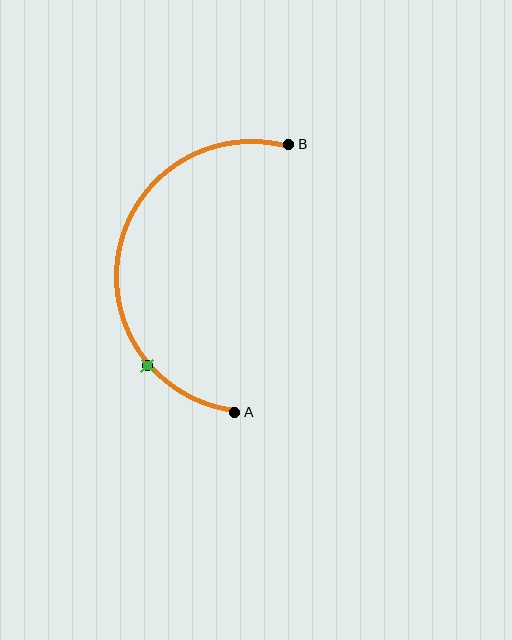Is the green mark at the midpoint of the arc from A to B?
No. The green mark lies on the arc but is closer to endpoint A. The arc midpoint would be at the point on the curve equidistant along the arc from both A and B.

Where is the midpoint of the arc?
The arc midpoint is the point on the curve farthest from the straight line joining A and B. It sits to the left of that line.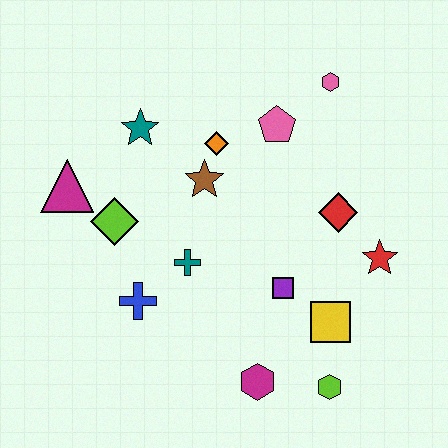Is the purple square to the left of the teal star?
No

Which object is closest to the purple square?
The yellow square is closest to the purple square.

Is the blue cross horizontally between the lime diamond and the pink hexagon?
Yes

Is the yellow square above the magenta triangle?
No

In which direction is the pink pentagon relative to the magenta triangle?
The pink pentagon is to the right of the magenta triangle.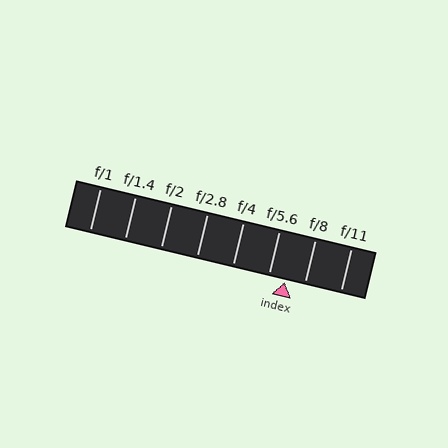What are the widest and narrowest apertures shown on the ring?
The widest aperture shown is f/1 and the narrowest is f/11.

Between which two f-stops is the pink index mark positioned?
The index mark is between f/5.6 and f/8.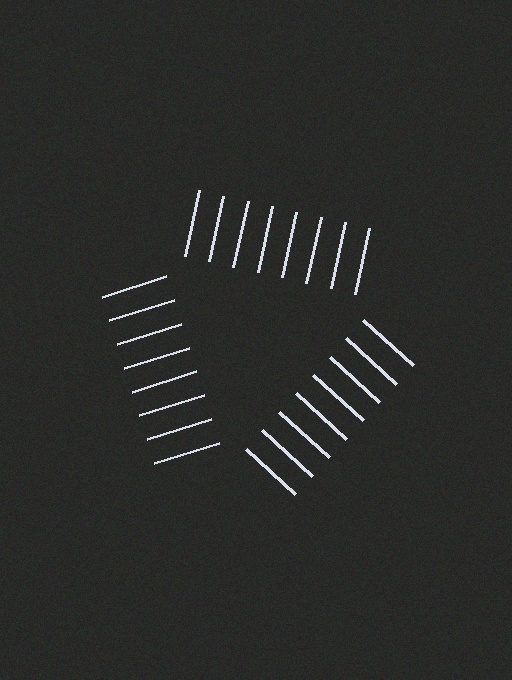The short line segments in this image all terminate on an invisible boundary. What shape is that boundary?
An illusory triangle — the line segments terminate on its edges but no continuous stroke is drawn.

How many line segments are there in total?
24 — 8 along each of the 3 edges.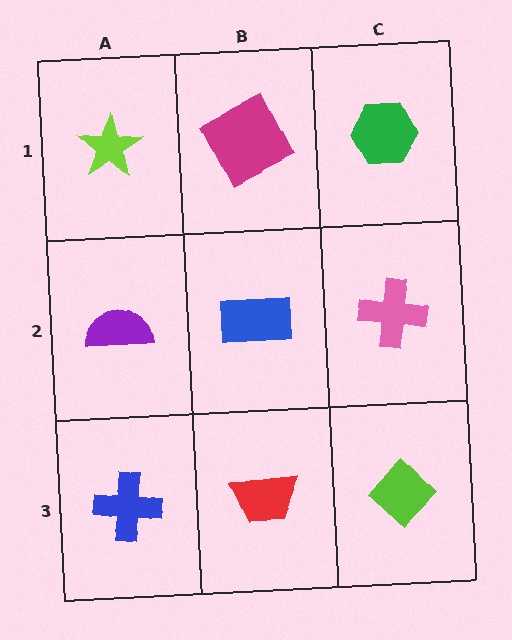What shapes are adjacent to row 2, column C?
A green hexagon (row 1, column C), a lime diamond (row 3, column C), a blue rectangle (row 2, column B).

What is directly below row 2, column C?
A lime diamond.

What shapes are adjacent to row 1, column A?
A purple semicircle (row 2, column A), a magenta square (row 1, column B).